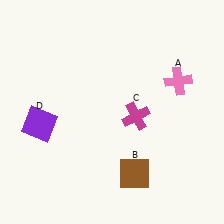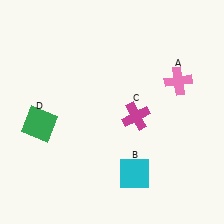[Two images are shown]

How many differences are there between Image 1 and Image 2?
There are 2 differences between the two images.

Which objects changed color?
B changed from brown to cyan. D changed from purple to green.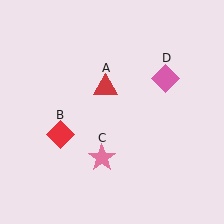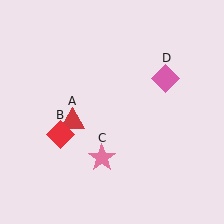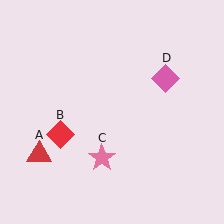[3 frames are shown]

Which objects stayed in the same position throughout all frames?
Red diamond (object B) and pink star (object C) and pink diamond (object D) remained stationary.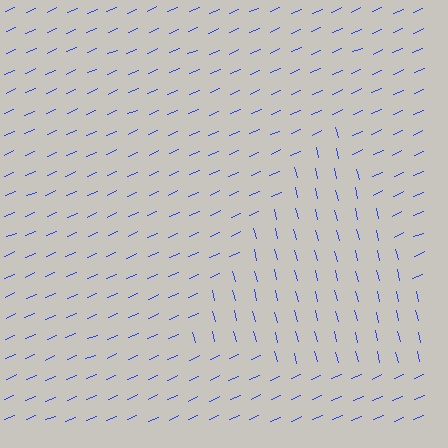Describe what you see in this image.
The image is filled with small blue line segments. A triangle region in the image has lines oriented differently from the surrounding lines, creating a visible texture boundary.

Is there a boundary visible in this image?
Yes, there is a texture boundary formed by a change in line orientation.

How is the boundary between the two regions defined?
The boundary is defined purely by a change in line orientation (approximately 80 degrees difference). All lines are the same color and thickness.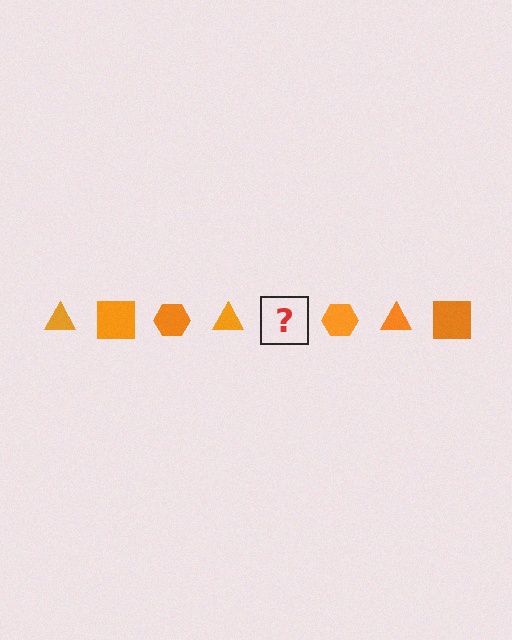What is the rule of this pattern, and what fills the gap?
The rule is that the pattern cycles through triangle, square, hexagon shapes in orange. The gap should be filled with an orange square.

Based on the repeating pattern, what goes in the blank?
The blank should be an orange square.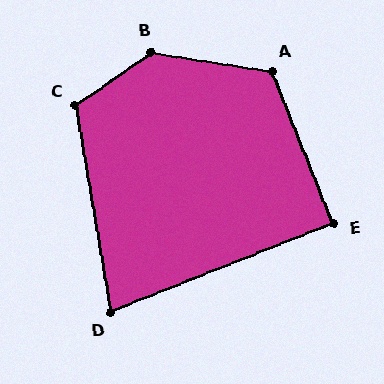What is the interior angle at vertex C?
Approximately 115 degrees (obtuse).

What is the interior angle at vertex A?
Approximately 121 degrees (obtuse).